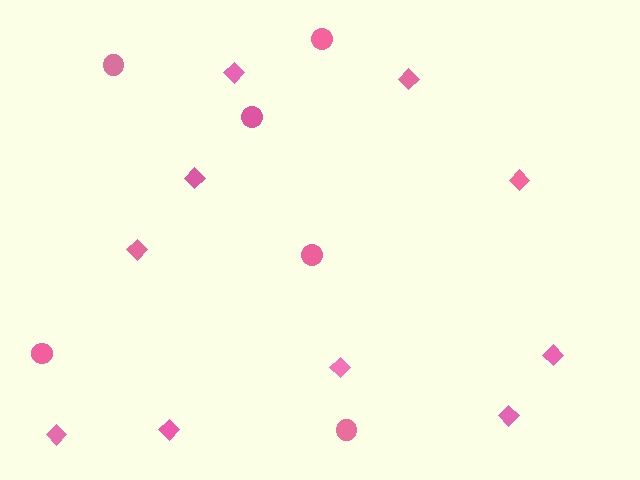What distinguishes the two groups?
There are 2 groups: one group of circles (6) and one group of diamonds (10).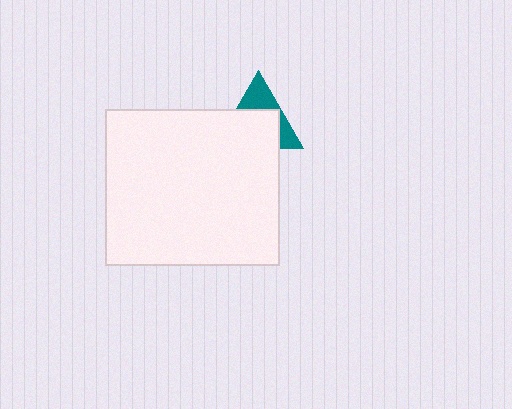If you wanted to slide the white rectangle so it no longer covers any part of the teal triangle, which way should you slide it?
Slide it down — that is the most direct way to separate the two shapes.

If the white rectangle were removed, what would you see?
You would see the complete teal triangle.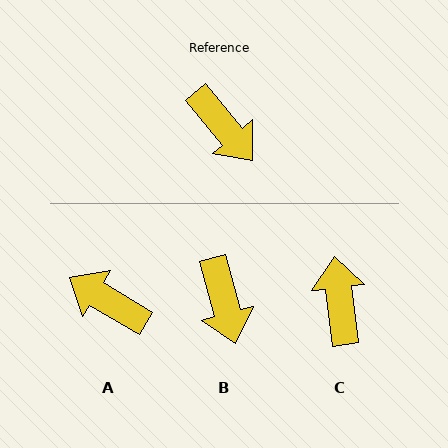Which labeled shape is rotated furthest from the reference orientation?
A, about 161 degrees away.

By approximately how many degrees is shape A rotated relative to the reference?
Approximately 161 degrees clockwise.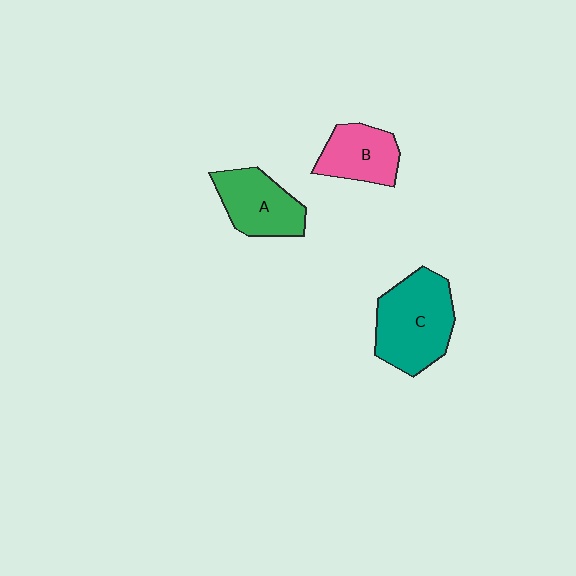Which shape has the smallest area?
Shape B (pink).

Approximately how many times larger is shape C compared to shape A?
Approximately 1.4 times.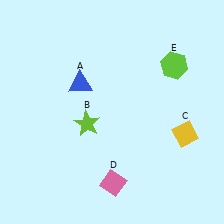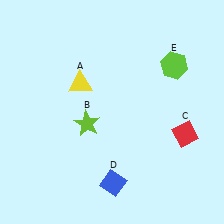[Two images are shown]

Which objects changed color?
A changed from blue to yellow. C changed from yellow to red. D changed from pink to blue.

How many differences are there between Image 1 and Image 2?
There are 3 differences between the two images.